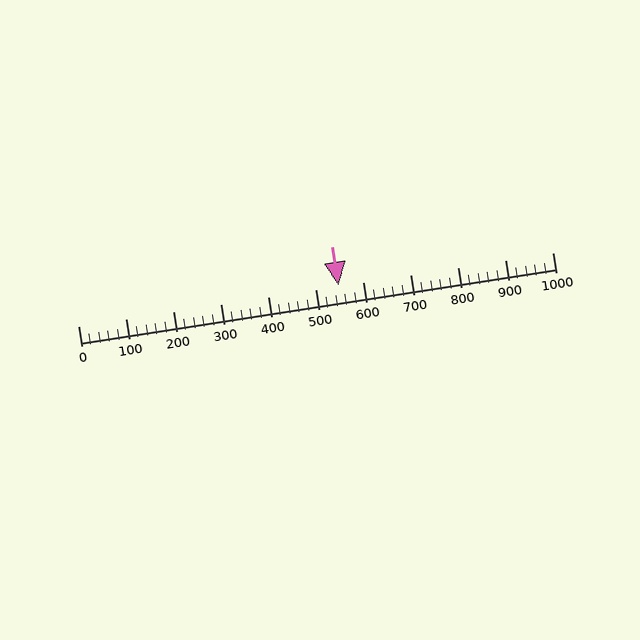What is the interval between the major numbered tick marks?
The major tick marks are spaced 100 units apart.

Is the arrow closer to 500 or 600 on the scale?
The arrow is closer to 500.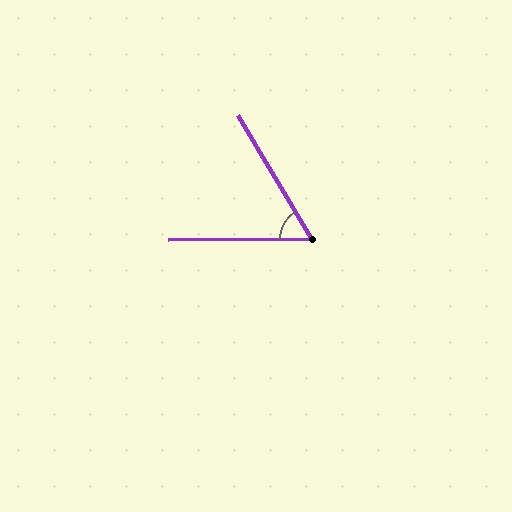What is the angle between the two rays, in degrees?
Approximately 60 degrees.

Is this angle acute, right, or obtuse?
It is acute.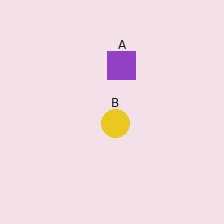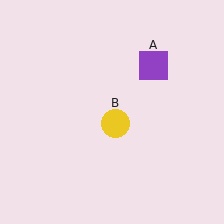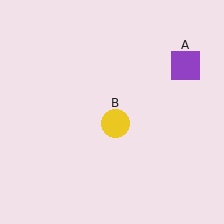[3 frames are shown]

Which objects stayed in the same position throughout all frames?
Yellow circle (object B) remained stationary.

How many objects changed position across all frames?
1 object changed position: purple square (object A).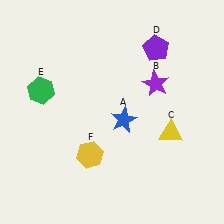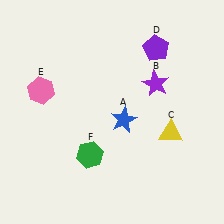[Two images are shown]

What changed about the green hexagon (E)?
In Image 1, E is green. In Image 2, it changed to pink.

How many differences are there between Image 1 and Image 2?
There are 2 differences between the two images.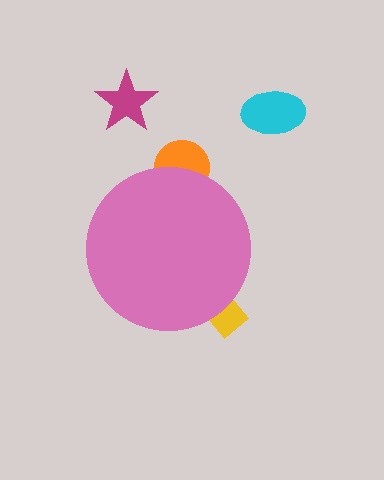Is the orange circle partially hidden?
Yes, the orange circle is partially hidden behind the pink circle.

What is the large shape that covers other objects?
A pink circle.